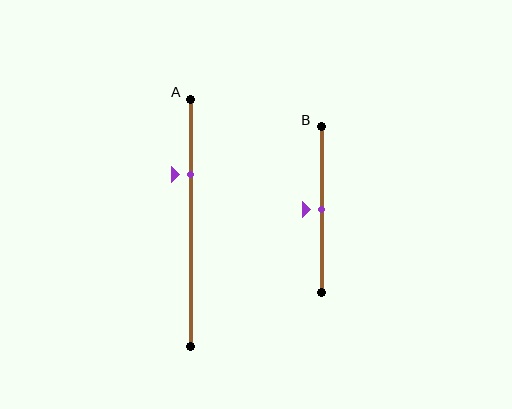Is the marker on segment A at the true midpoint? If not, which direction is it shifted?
No, the marker on segment A is shifted upward by about 20% of the segment length.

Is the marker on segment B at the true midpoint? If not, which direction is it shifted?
Yes, the marker on segment B is at the true midpoint.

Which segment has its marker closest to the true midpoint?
Segment B has its marker closest to the true midpoint.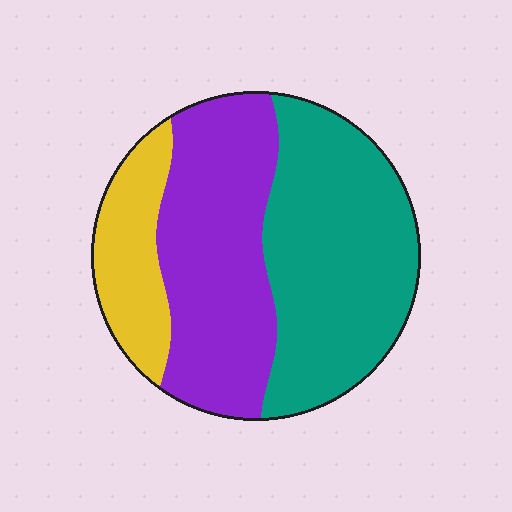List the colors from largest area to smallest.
From largest to smallest: teal, purple, yellow.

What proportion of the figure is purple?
Purple takes up about two fifths (2/5) of the figure.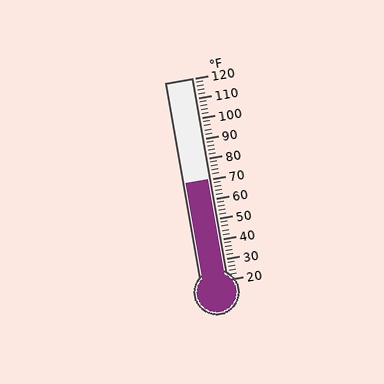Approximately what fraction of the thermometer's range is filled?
The thermometer is filled to approximately 50% of its range.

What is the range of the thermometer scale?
The thermometer scale ranges from 20°F to 120°F.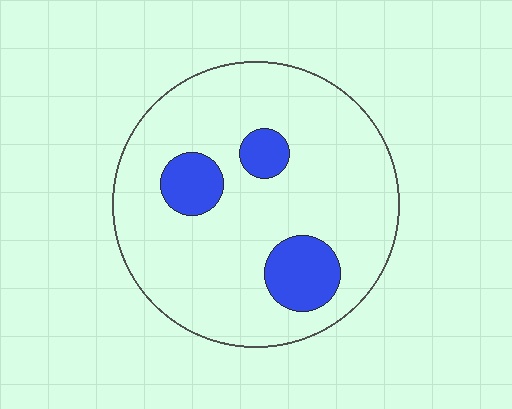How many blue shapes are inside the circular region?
3.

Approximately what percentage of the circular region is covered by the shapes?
Approximately 15%.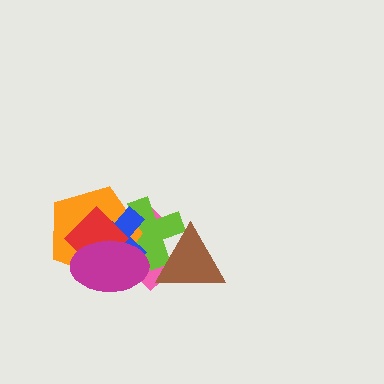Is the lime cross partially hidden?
Yes, it is partially covered by another shape.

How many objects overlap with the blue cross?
5 objects overlap with the blue cross.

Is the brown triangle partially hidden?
No, no other shape covers it.